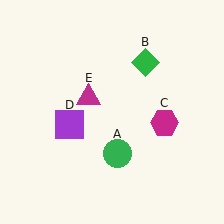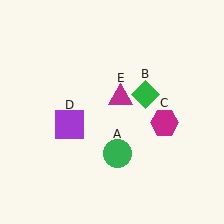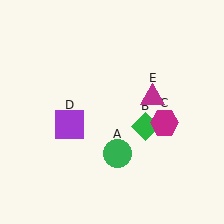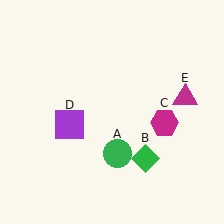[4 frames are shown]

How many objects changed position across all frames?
2 objects changed position: green diamond (object B), magenta triangle (object E).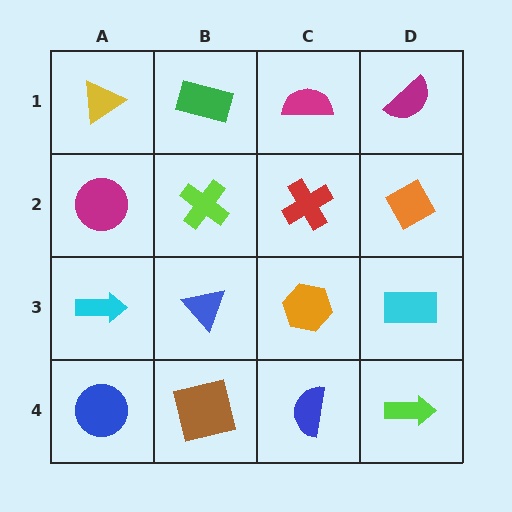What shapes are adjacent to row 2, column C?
A magenta semicircle (row 1, column C), an orange hexagon (row 3, column C), a lime cross (row 2, column B), an orange diamond (row 2, column D).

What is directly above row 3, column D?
An orange diamond.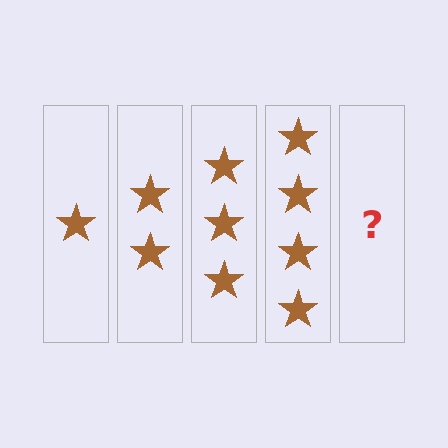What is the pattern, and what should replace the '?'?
The pattern is that each step adds one more star. The '?' should be 5 stars.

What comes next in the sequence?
The next element should be 5 stars.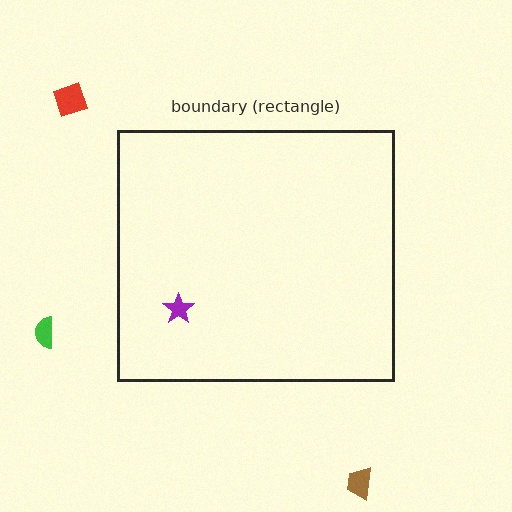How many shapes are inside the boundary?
1 inside, 3 outside.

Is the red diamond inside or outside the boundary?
Outside.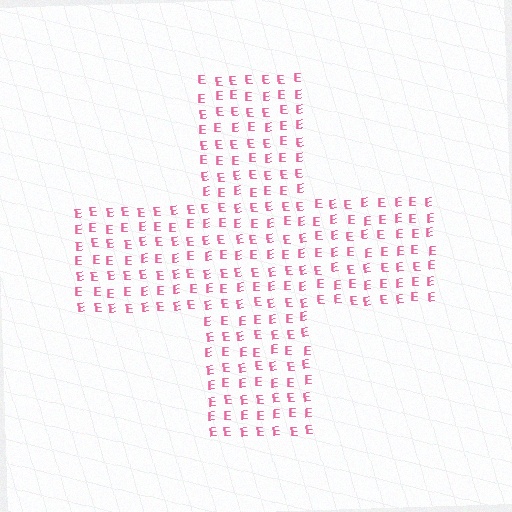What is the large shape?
The large shape is a cross.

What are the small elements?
The small elements are letter E's.